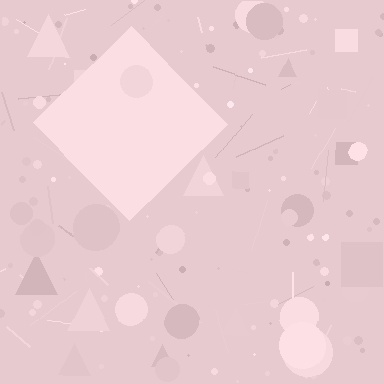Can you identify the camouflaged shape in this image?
The camouflaged shape is a diamond.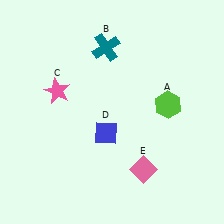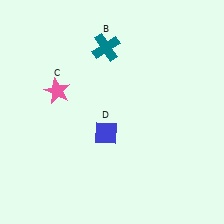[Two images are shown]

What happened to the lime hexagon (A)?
The lime hexagon (A) was removed in Image 2. It was in the top-right area of Image 1.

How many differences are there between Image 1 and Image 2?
There are 2 differences between the two images.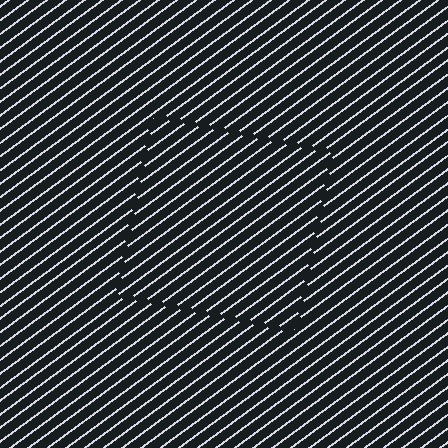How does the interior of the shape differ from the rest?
The interior of the shape contains the same grating, shifted by half a period — the contour is defined by the phase discontinuity where line-ends from the inner and outer gratings abut.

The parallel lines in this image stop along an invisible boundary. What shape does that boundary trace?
An illusory square. The interior of the shape contains the same grating, shifted by half a period — the contour is defined by the phase discontinuity where line-ends from the inner and outer gratings abut.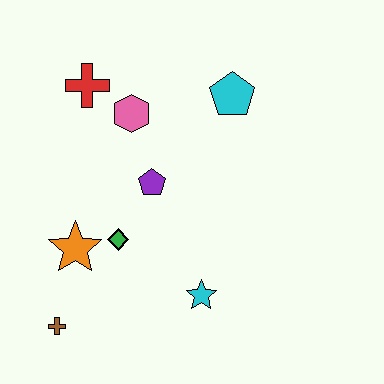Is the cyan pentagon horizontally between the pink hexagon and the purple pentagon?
No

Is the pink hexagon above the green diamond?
Yes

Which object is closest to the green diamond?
The orange star is closest to the green diamond.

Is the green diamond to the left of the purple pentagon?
Yes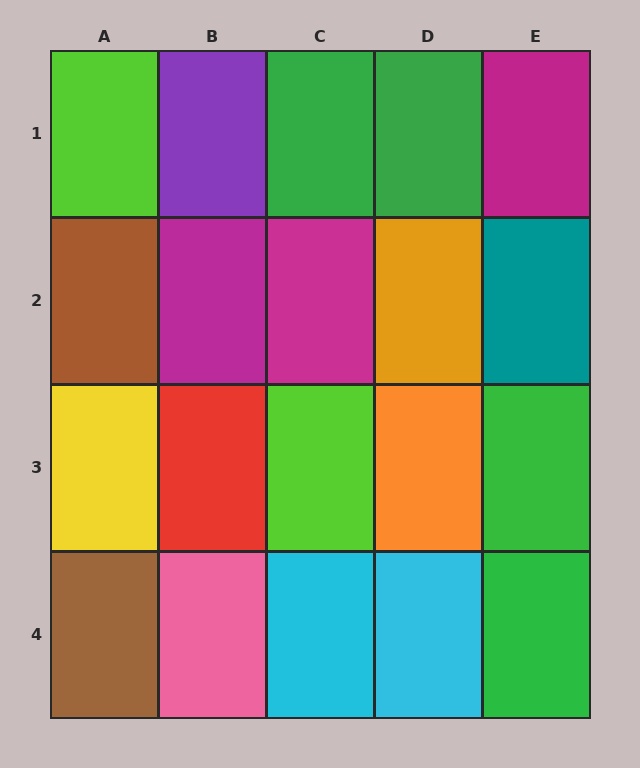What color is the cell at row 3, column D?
Orange.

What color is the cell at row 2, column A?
Brown.